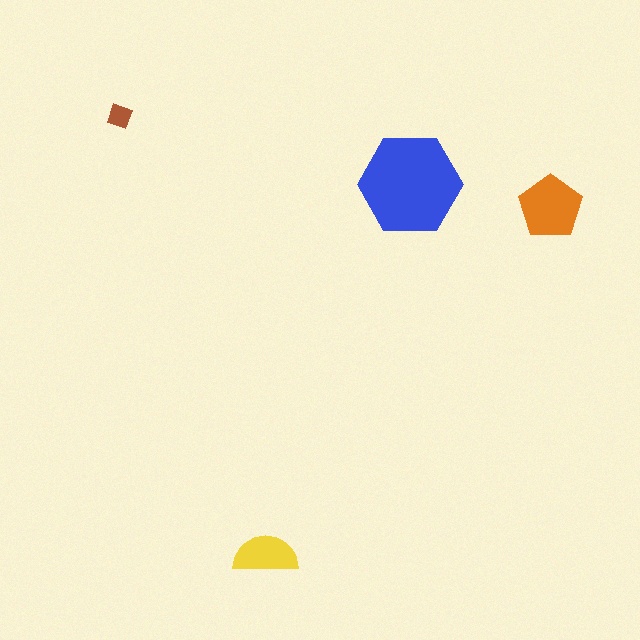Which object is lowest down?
The yellow semicircle is bottommost.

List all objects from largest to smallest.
The blue hexagon, the orange pentagon, the yellow semicircle, the brown diamond.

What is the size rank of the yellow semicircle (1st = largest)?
3rd.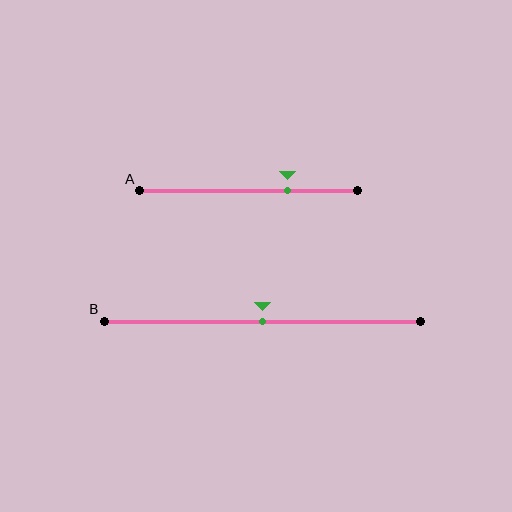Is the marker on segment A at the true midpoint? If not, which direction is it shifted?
No, the marker on segment A is shifted to the right by about 18% of the segment length.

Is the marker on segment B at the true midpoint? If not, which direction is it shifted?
Yes, the marker on segment B is at the true midpoint.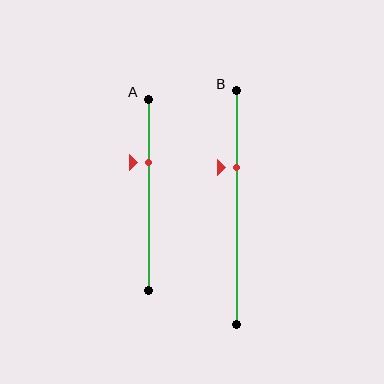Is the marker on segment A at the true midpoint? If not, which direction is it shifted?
No, the marker on segment A is shifted upward by about 17% of the segment length.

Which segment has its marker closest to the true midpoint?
Segment B has its marker closest to the true midpoint.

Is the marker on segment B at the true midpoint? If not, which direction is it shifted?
No, the marker on segment B is shifted upward by about 17% of the segment length.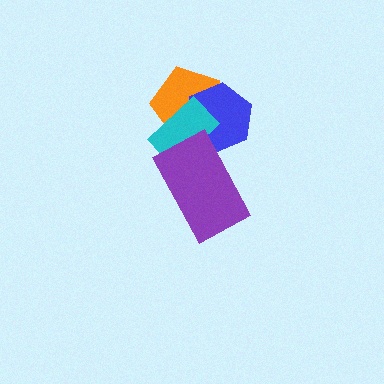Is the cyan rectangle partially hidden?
Yes, it is partially covered by another shape.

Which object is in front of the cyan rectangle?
The purple rectangle is in front of the cyan rectangle.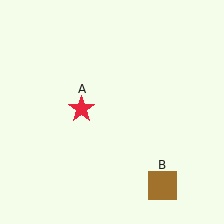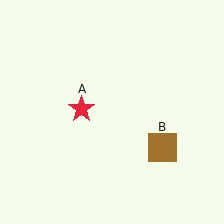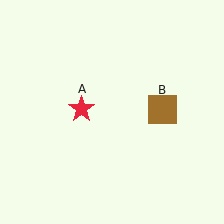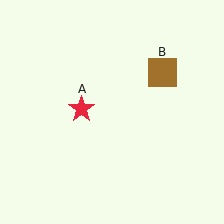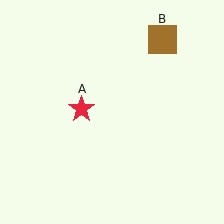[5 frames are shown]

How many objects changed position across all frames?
1 object changed position: brown square (object B).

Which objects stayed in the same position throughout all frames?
Red star (object A) remained stationary.